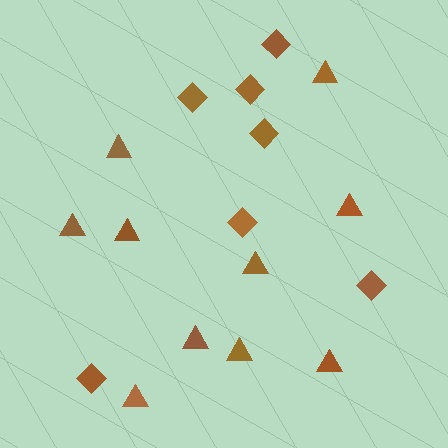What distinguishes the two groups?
There are 2 groups: one group of triangles (10) and one group of diamonds (7).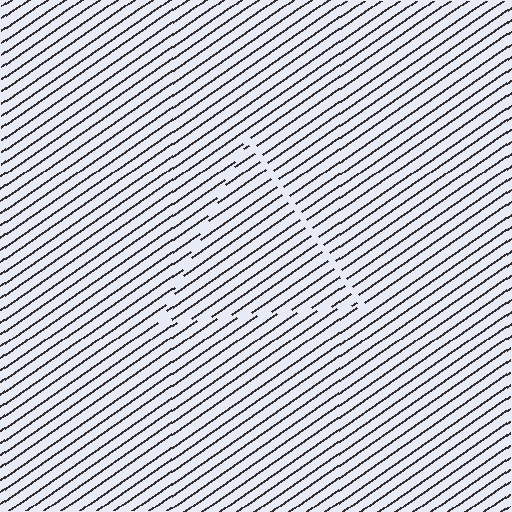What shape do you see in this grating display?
An illusory triangle. The interior of the shape contains the same grating, shifted by half a period — the contour is defined by the phase discontinuity where line-ends from the inner and outer gratings abut.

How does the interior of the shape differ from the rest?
The interior of the shape contains the same grating, shifted by half a period — the contour is defined by the phase discontinuity where line-ends from the inner and outer gratings abut.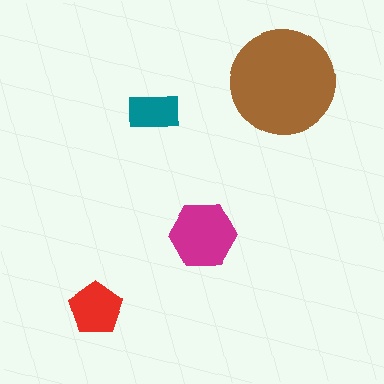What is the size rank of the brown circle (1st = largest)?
1st.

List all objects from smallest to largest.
The teal rectangle, the red pentagon, the magenta hexagon, the brown circle.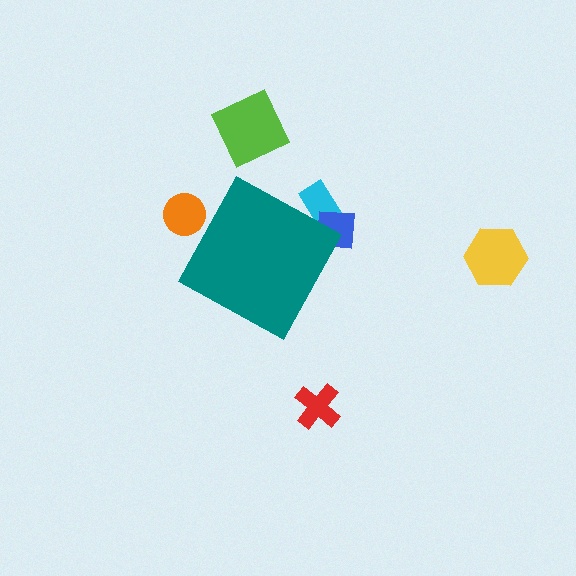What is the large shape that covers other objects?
A teal diamond.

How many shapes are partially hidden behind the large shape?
3 shapes are partially hidden.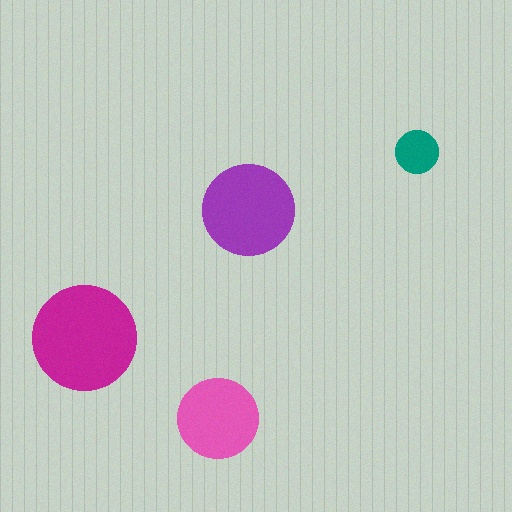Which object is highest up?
The teal circle is topmost.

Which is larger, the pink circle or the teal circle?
The pink one.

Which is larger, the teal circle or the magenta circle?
The magenta one.